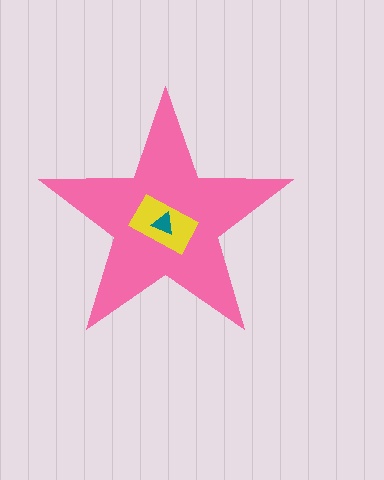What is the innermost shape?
The teal triangle.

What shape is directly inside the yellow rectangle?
The teal triangle.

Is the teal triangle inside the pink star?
Yes.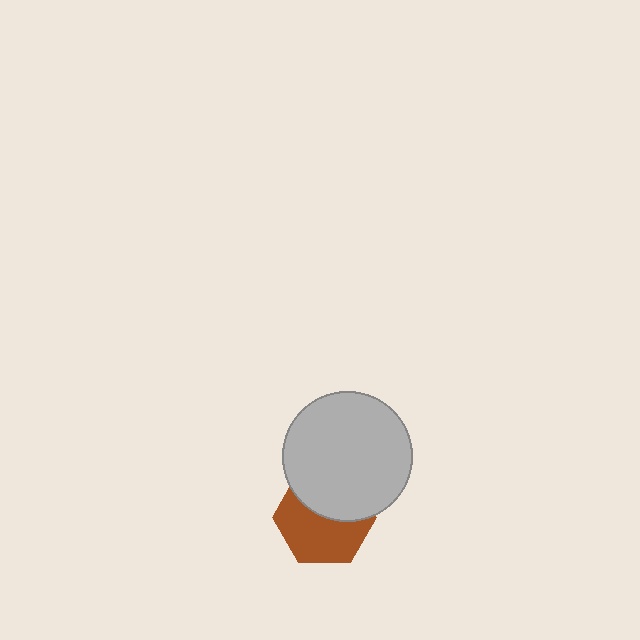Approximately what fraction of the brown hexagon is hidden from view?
Roughly 43% of the brown hexagon is hidden behind the light gray circle.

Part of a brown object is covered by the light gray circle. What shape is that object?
It is a hexagon.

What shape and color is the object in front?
The object in front is a light gray circle.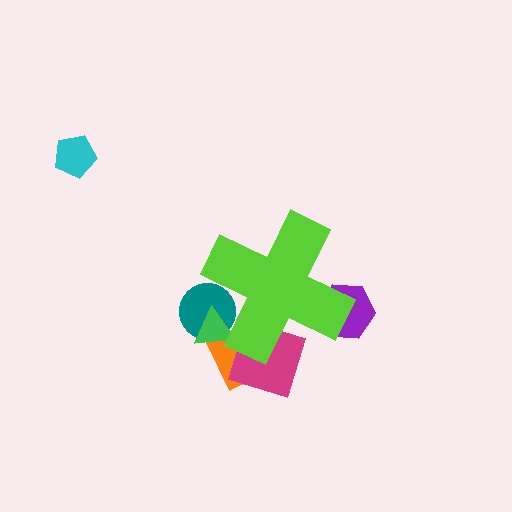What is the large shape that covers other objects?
A lime cross.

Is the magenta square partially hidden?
Yes, the magenta square is partially hidden behind the lime cross.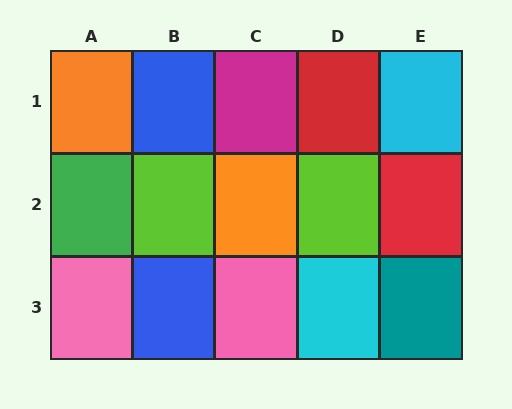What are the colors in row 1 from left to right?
Orange, blue, magenta, red, cyan.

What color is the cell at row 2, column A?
Green.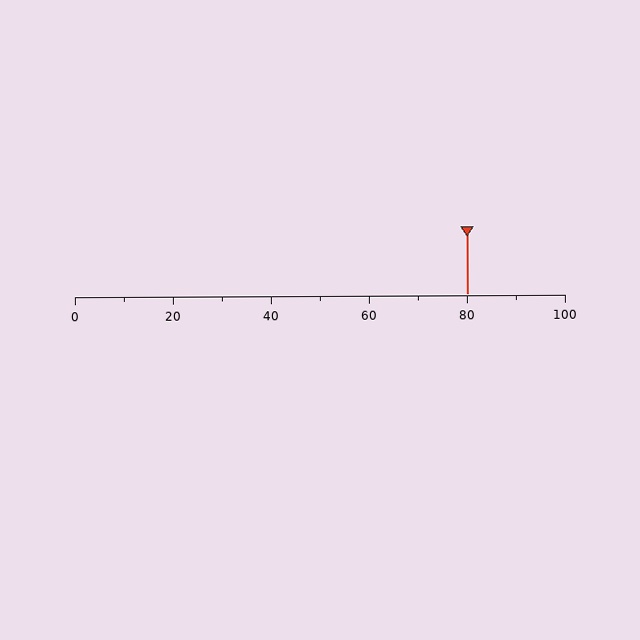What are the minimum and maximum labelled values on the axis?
The axis runs from 0 to 100.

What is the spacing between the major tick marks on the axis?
The major ticks are spaced 20 apart.